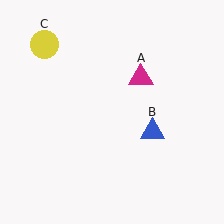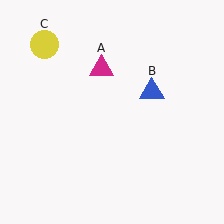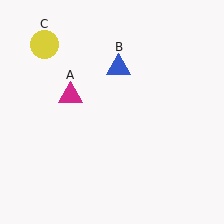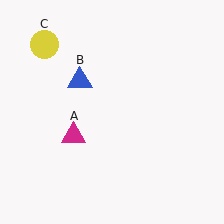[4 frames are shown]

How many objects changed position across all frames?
2 objects changed position: magenta triangle (object A), blue triangle (object B).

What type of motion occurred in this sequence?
The magenta triangle (object A), blue triangle (object B) rotated counterclockwise around the center of the scene.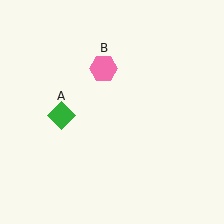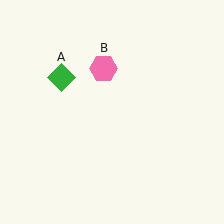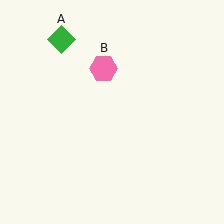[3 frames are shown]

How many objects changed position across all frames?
1 object changed position: green diamond (object A).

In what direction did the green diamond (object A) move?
The green diamond (object A) moved up.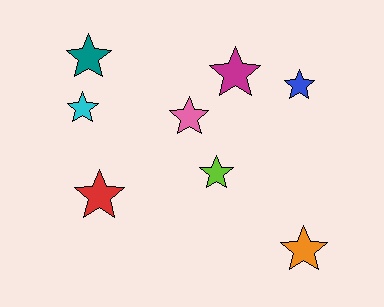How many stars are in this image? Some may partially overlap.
There are 8 stars.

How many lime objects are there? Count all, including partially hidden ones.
There is 1 lime object.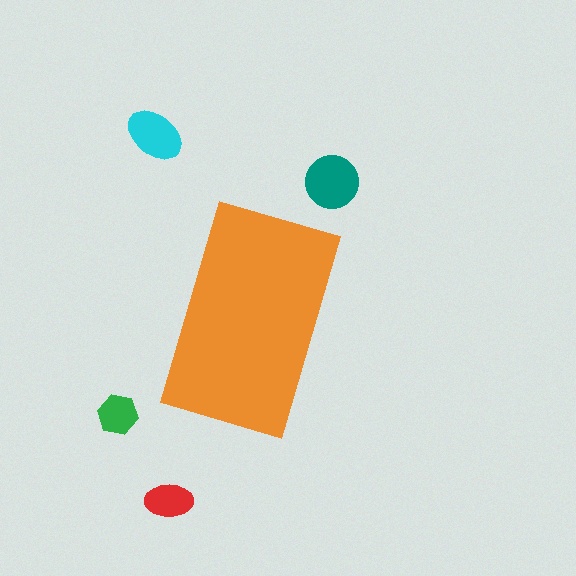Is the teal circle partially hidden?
No, the teal circle is fully visible.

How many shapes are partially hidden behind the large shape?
0 shapes are partially hidden.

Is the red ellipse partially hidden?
No, the red ellipse is fully visible.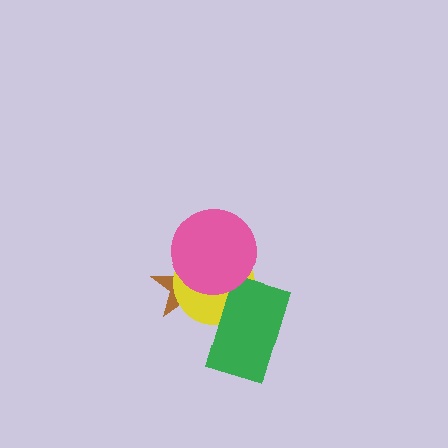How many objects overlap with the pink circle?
2 objects overlap with the pink circle.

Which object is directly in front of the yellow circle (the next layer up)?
The green rectangle is directly in front of the yellow circle.